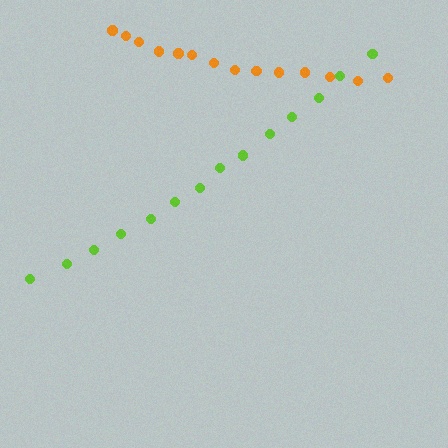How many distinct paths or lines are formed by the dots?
There are 2 distinct paths.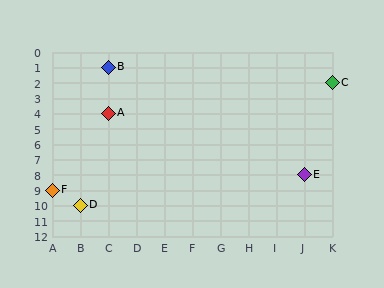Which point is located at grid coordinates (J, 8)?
Point E is at (J, 8).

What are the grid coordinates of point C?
Point C is at grid coordinates (K, 2).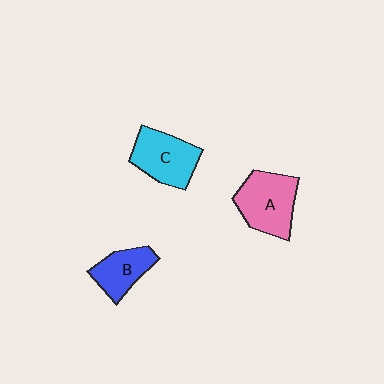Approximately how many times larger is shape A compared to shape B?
Approximately 1.5 times.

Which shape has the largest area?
Shape A (pink).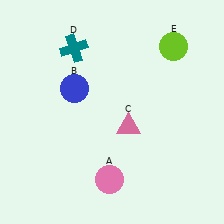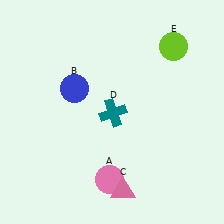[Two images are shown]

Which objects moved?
The objects that moved are: the pink triangle (C), the teal cross (D).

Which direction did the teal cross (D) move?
The teal cross (D) moved down.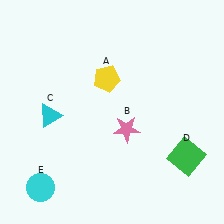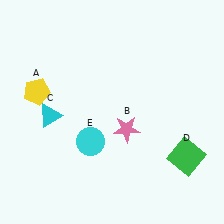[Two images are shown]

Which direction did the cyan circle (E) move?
The cyan circle (E) moved right.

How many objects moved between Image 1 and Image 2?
2 objects moved between the two images.